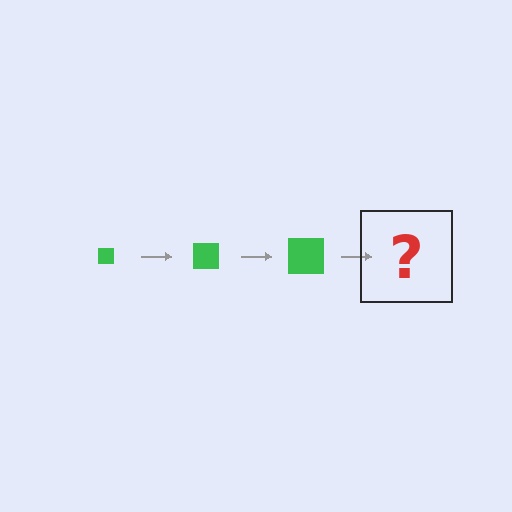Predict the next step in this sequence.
The next step is a green square, larger than the previous one.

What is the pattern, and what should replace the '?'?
The pattern is that the square gets progressively larger each step. The '?' should be a green square, larger than the previous one.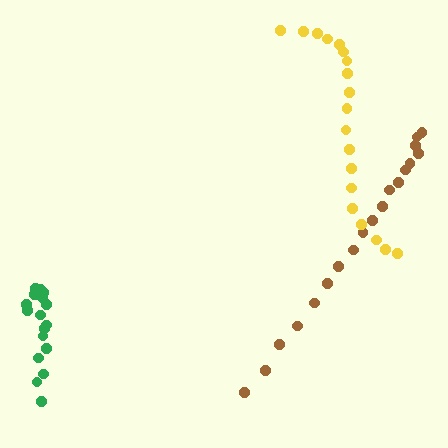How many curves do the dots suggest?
There are 3 distinct paths.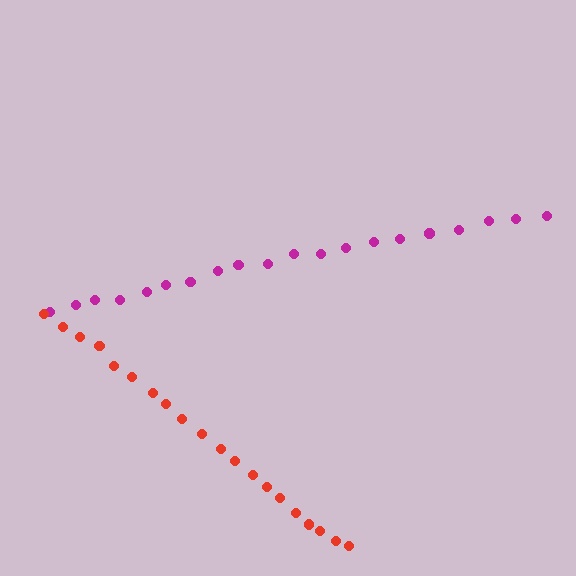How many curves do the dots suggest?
There are 2 distinct paths.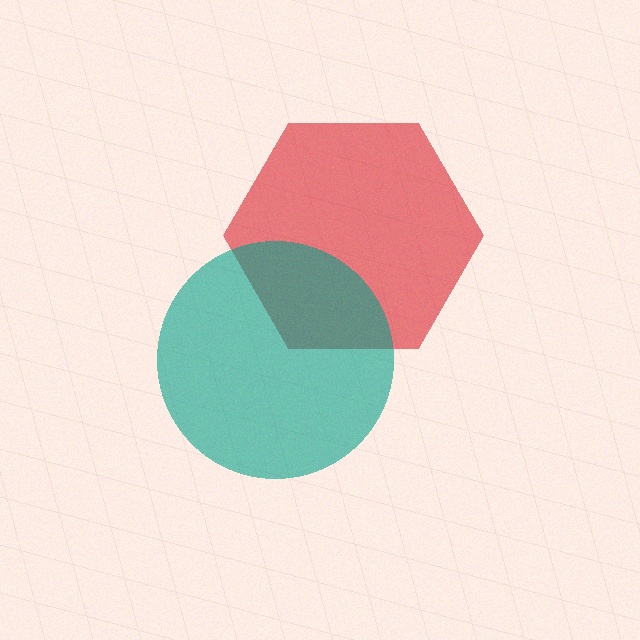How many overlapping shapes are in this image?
There are 2 overlapping shapes in the image.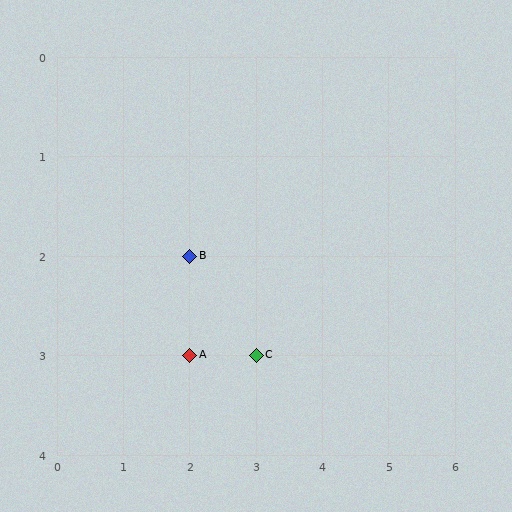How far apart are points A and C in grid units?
Points A and C are 1 column apart.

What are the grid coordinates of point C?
Point C is at grid coordinates (3, 3).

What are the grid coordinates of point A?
Point A is at grid coordinates (2, 3).